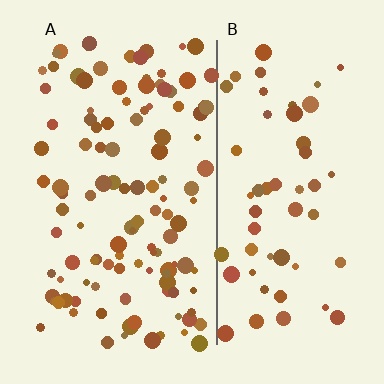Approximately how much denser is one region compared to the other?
Approximately 2.1× — region A over region B.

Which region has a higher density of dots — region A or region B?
A (the left).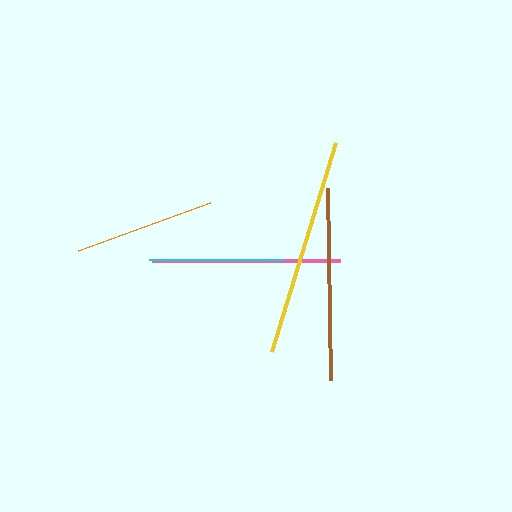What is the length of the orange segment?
The orange segment is approximately 140 pixels long.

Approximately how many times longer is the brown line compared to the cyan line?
The brown line is approximately 1.4 times the length of the cyan line.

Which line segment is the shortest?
The cyan line is the shortest at approximately 134 pixels.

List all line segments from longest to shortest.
From longest to shortest: yellow, brown, pink, orange, cyan.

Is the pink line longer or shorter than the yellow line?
The yellow line is longer than the pink line.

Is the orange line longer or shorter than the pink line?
The pink line is longer than the orange line.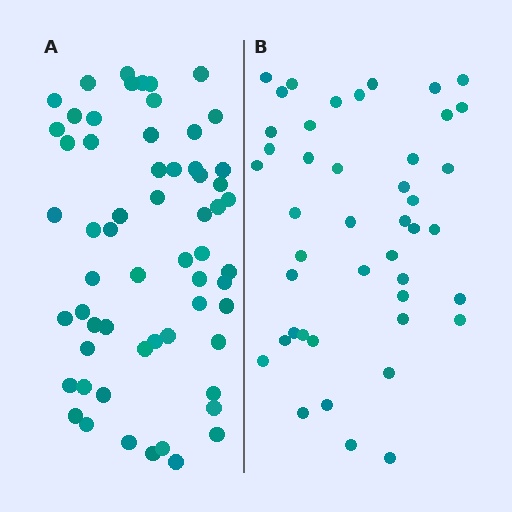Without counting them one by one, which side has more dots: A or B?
Region A (the left region) has more dots.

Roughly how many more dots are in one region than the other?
Region A has approximately 15 more dots than region B.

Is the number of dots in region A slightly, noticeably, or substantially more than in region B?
Region A has noticeably more, but not dramatically so. The ratio is roughly 1.4 to 1.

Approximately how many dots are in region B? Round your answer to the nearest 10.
About 40 dots. (The exact count is 44, which rounds to 40.)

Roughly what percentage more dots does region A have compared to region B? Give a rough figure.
About 35% more.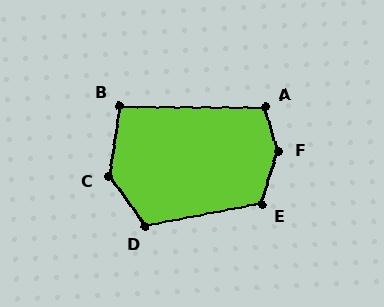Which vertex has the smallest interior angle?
B, at approximately 98 degrees.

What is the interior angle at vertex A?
Approximately 107 degrees (obtuse).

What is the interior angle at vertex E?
Approximately 118 degrees (obtuse).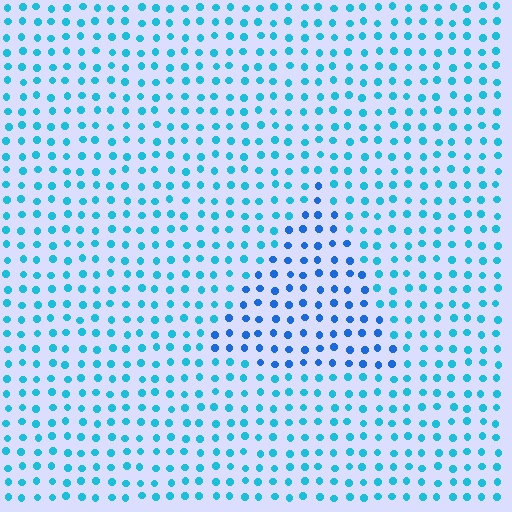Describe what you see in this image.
The image is filled with small cyan elements in a uniform arrangement. A triangle-shaped region is visible where the elements are tinted to a slightly different hue, forming a subtle color boundary.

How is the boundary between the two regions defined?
The boundary is defined purely by a slight shift in hue (about 27 degrees). Spacing, size, and orientation are identical on both sides.